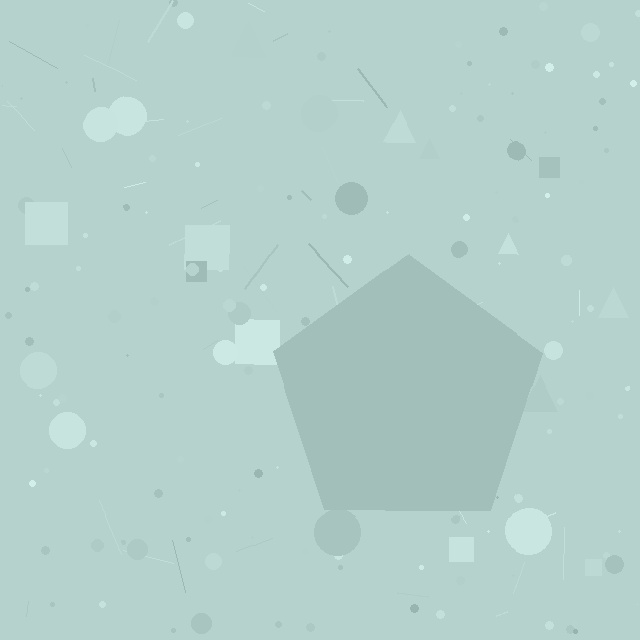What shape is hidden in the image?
A pentagon is hidden in the image.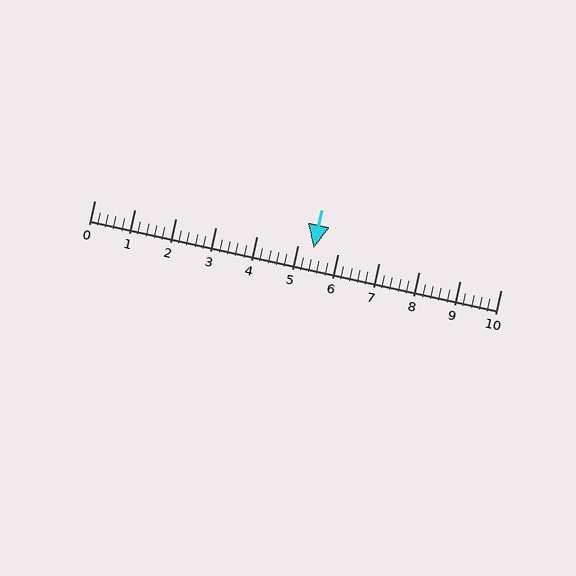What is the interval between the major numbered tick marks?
The major tick marks are spaced 1 units apart.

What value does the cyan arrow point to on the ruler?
The cyan arrow points to approximately 5.4.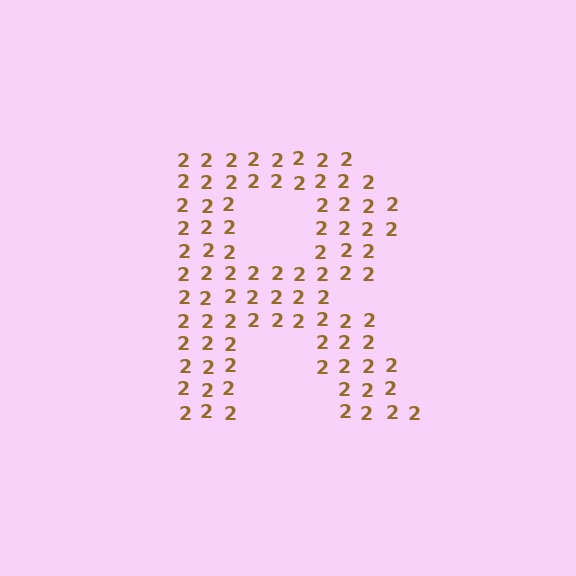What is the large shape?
The large shape is the letter R.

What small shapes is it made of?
It is made of small digit 2's.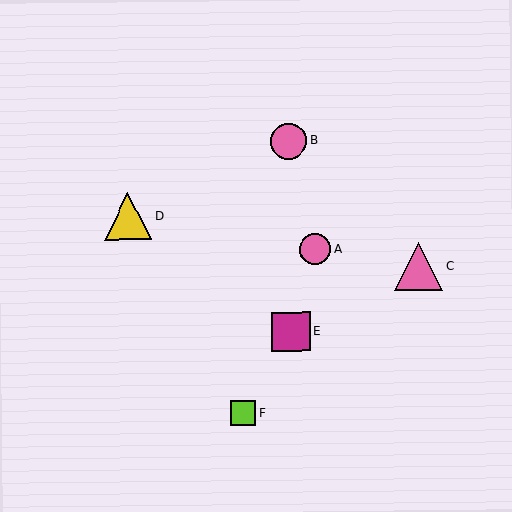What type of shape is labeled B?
Shape B is a pink circle.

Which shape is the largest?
The pink triangle (labeled C) is the largest.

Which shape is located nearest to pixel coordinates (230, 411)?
The lime square (labeled F) at (243, 413) is nearest to that location.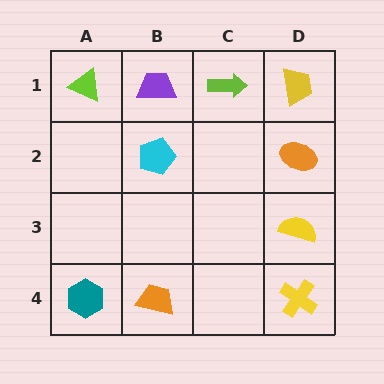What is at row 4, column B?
An orange trapezoid.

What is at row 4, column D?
A yellow cross.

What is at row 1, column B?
A purple trapezoid.